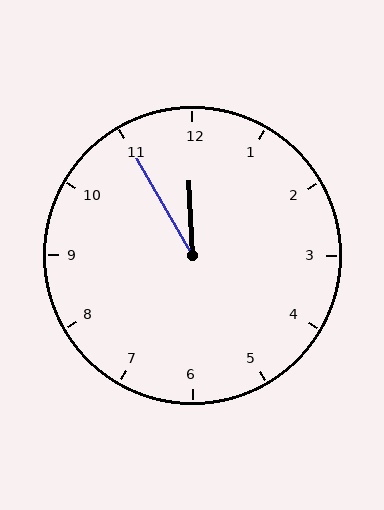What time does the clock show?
11:55.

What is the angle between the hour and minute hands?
Approximately 28 degrees.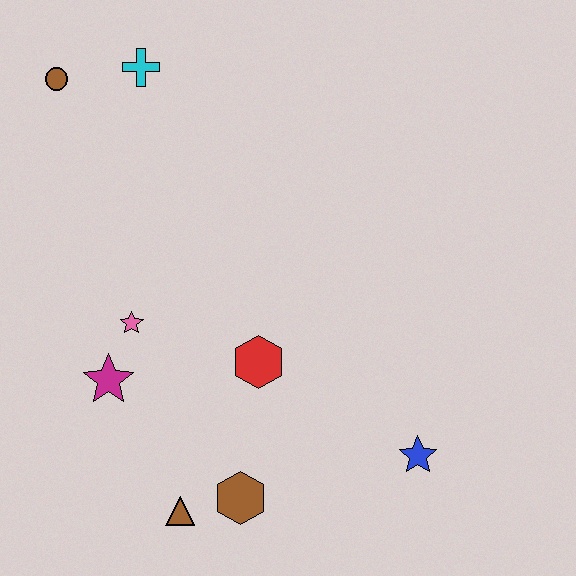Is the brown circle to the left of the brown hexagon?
Yes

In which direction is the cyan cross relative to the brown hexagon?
The cyan cross is above the brown hexagon.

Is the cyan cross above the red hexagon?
Yes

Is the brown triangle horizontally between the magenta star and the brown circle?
No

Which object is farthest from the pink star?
The blue star is farthest from the pink star.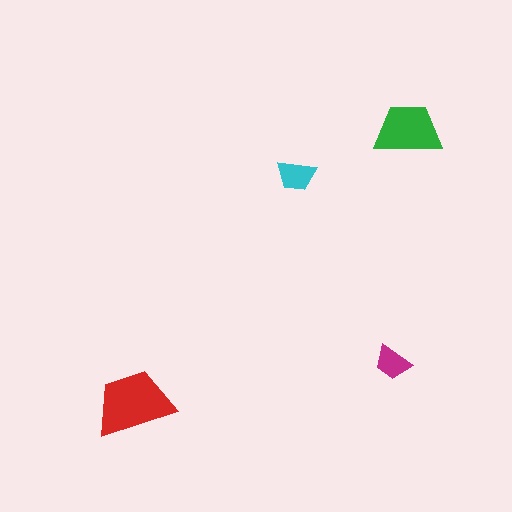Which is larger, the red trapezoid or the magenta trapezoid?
The red one.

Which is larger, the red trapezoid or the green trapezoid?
The red one.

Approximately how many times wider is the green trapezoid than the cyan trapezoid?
About 1.5 times wider.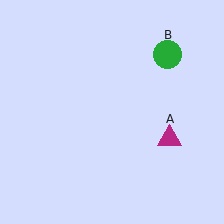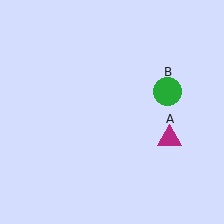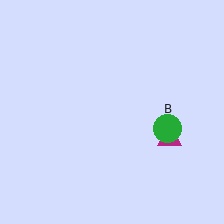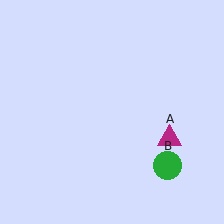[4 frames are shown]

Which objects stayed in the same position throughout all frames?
Magenta triangle (object A) remained stationary.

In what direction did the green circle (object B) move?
The green circle (object B) moved down.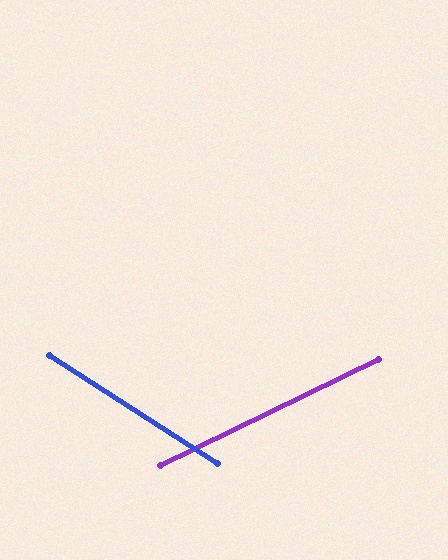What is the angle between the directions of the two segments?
Approximately 59 degrees.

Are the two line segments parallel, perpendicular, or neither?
Neither parallel nor perpendicular — they differ by about 59°.